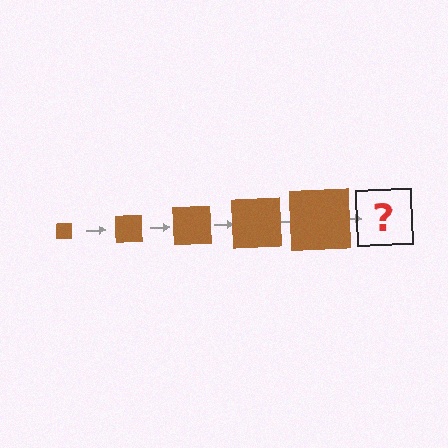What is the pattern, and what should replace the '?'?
The pattern is that the square gets progressively larger each step. The '?' should be a brown square, larger than the previous one.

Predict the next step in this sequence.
The next step is a brown square, larger than the previous one.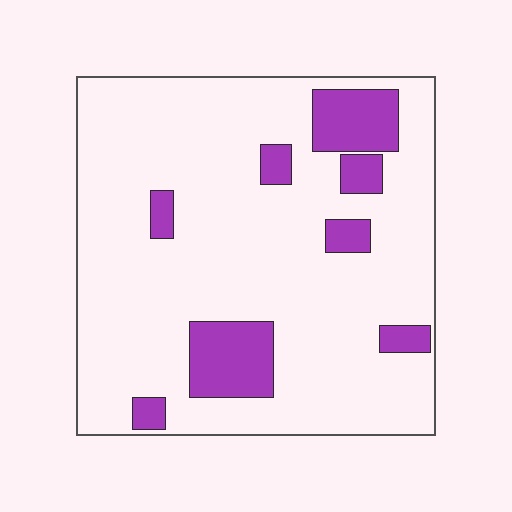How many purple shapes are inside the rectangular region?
8.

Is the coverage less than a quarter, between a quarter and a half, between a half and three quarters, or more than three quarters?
Less than a quarter.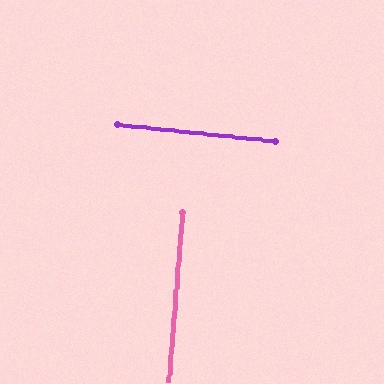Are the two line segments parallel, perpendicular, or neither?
Perpendicular — they meet at approximately 89°.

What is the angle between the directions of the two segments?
Approximately 89 degrees.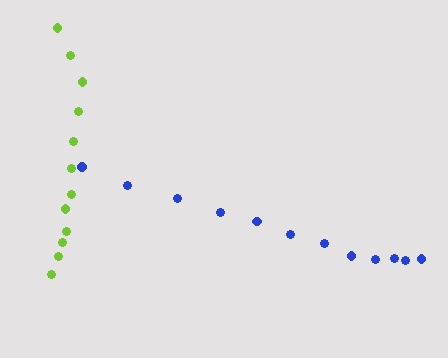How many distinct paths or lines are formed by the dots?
There are 2 distinct paths.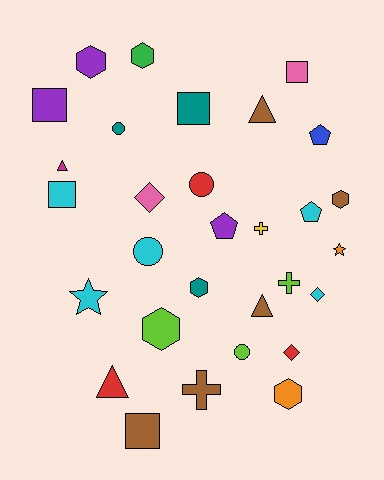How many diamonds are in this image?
There are 3 diamonds.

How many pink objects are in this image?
There are 2 pink objects.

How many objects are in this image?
There are 30 objects.